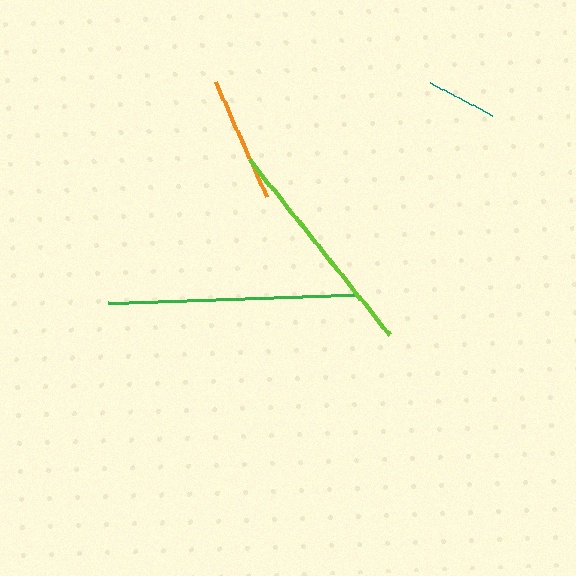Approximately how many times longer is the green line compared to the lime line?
The green line is approximately 1.1 times the length of the lime line.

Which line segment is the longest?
The green line is the longest at approximately 248 pixels.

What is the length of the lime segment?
The lime segment is approximately 225 pixels long.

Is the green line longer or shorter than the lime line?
The green line is longer than the lime line.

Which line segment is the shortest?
The teal line is the shortest at approximately 70 pixels.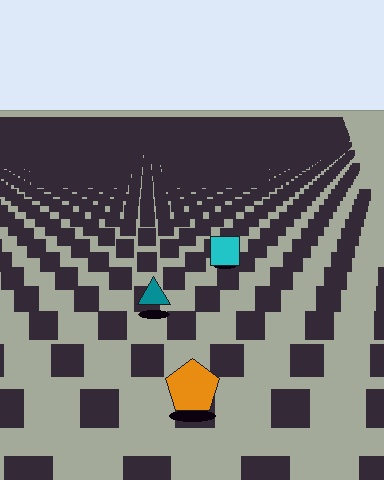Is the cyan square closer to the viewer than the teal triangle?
No. The teal triangle is closer — you can tell from the texture gradient: the ground texture is coarser near it.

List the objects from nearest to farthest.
From nearest to farthest: the orange pentagon, the teal triangle, the cyan square.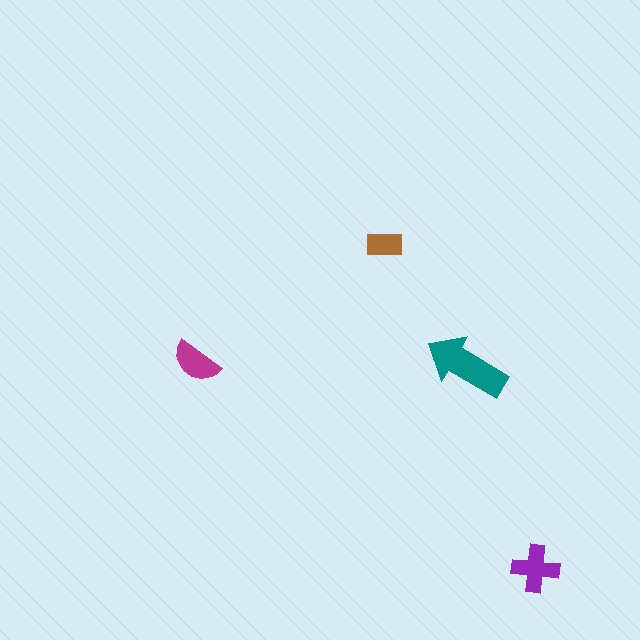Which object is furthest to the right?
The purple cross is rightmost.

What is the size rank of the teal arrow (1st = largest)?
1st.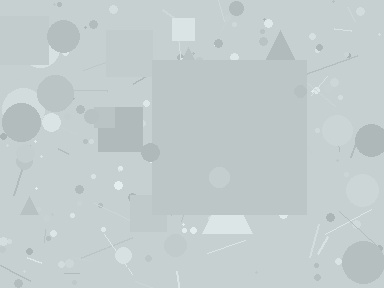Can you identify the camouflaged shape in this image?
The camouflaged shape is a square.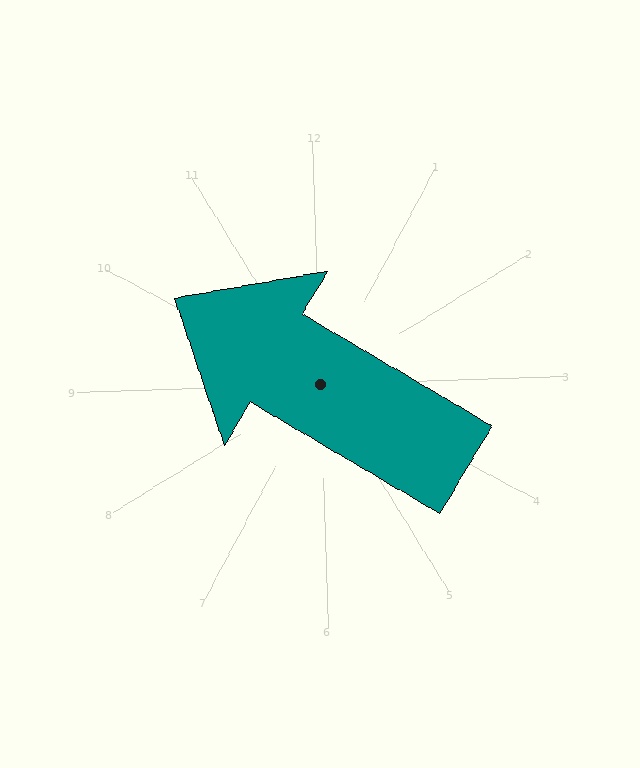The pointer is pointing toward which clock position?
Roughly 10 o'clock.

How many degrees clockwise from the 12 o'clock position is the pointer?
Approximately 302 degrees.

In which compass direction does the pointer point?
Northwest.